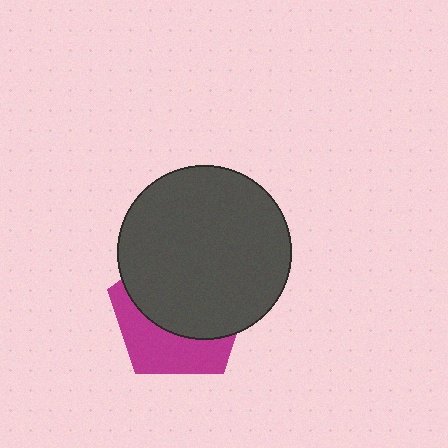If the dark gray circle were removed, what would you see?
You would see the complete magenta pentagon.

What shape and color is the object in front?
The object in front is a dark gray circle.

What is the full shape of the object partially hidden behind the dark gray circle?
The partially hidden object is a magenta pentagon.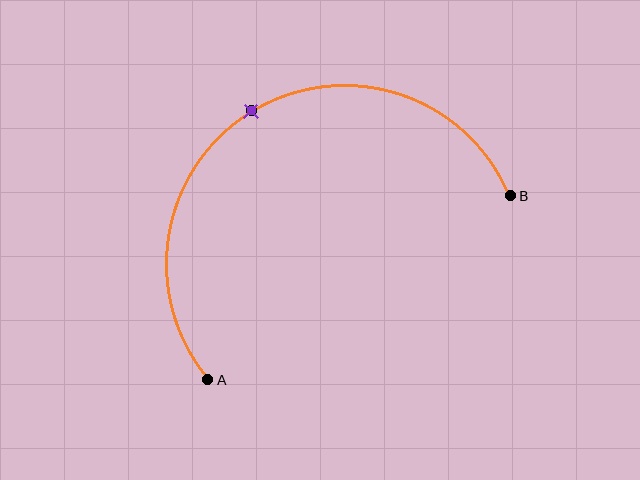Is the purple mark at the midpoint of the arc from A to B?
Yes. The purple mark lies on the arc at equal arc-length from both A and B — it is the arc midpoint.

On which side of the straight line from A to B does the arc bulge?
The arc bulges above the straight line connecting A and B.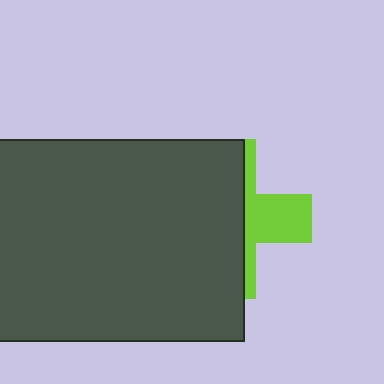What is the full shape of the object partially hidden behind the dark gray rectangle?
The partially hidden object is a lime cross.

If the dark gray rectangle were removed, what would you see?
You would see the complete lime cross.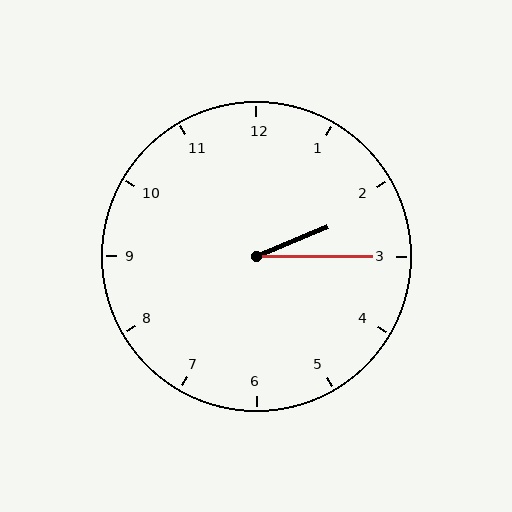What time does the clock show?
2:15.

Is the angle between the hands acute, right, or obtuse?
It is acute.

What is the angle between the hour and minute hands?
Approximately 22 degrees.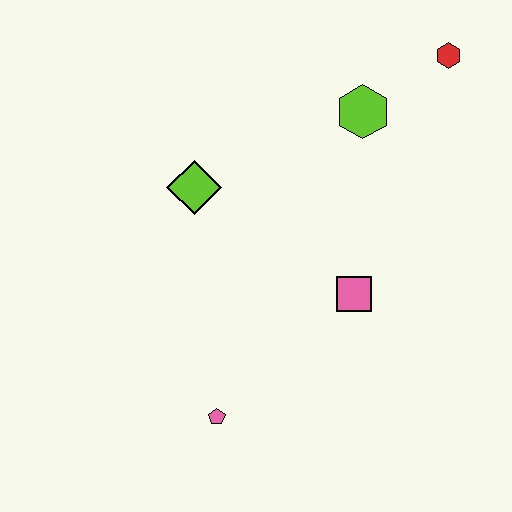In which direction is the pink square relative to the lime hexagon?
The pink square is below the lime hexagon.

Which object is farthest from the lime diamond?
The red hexagon is farthest from the lime diamond.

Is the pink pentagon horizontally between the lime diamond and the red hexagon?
Yes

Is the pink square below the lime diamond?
Yes